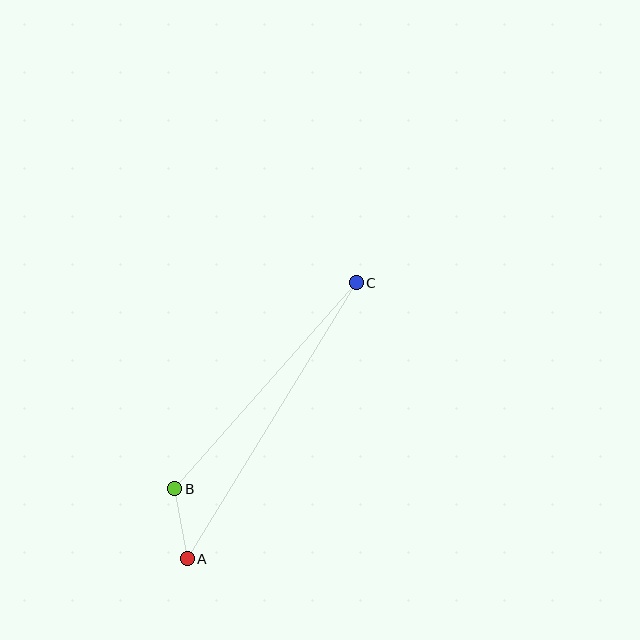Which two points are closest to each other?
Points A and B are closest to each other.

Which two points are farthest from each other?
Points A and C are farthest from each other.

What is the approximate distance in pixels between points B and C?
The distance between B and C is approximately 274 pixels.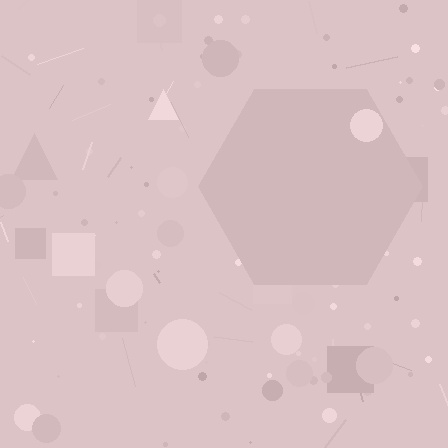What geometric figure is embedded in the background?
A hexagon is embedded in the background.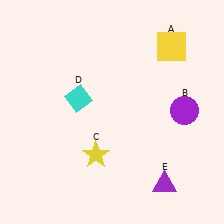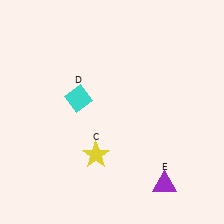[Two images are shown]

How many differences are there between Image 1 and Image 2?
There are 2 differences between the two images.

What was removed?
The yellow square (A), the purple circle (B) were removed in Image 2.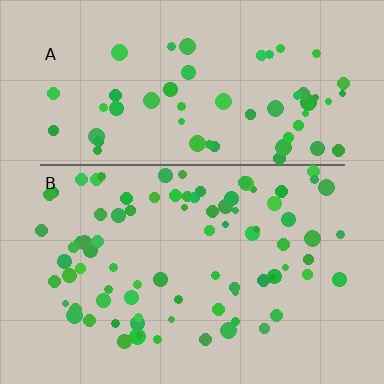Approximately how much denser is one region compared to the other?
Approximately 1.4× — region B over region A.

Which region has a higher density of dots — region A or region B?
B (the bottom).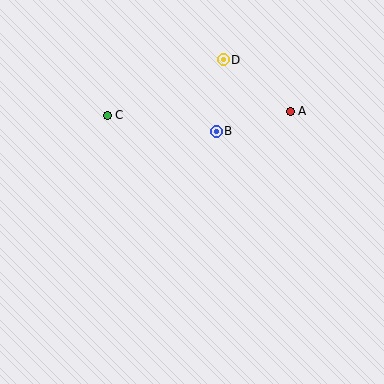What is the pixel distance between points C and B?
The distance between C and B is 110 pixels.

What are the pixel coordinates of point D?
Point D is at (223, 60).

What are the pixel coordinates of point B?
Point B is at (216, 131).